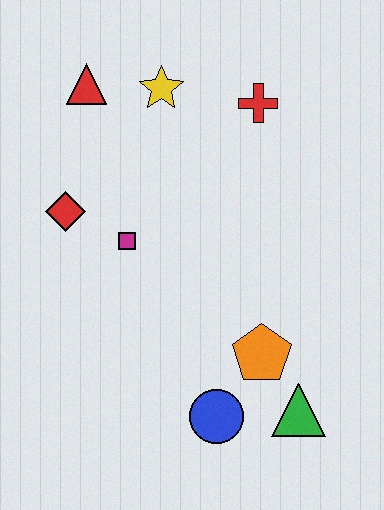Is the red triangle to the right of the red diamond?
Yes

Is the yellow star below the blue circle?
No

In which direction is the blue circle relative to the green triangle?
The blue circle is to the left of the green triangle.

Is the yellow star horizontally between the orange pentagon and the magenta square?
Yes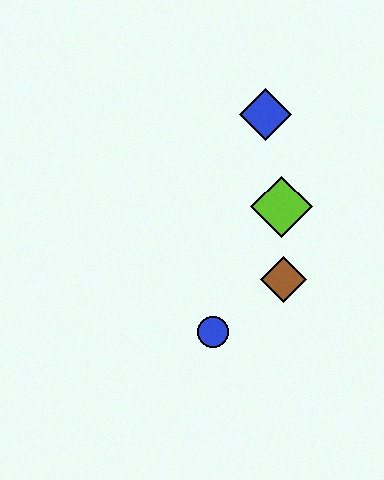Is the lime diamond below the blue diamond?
Yes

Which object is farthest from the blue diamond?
The blue circle is farthest from the blue diamond.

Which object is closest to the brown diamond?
The lime diamond is closest to the brown diamond.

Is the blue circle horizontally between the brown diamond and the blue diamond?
No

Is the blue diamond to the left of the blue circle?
No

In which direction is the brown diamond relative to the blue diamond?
The brown diamond is below the blue diamond.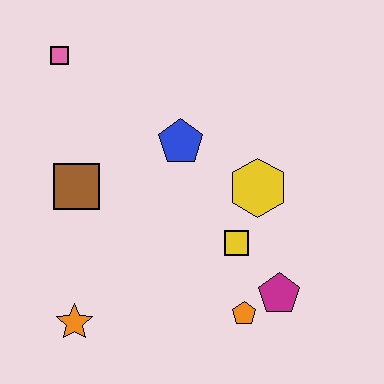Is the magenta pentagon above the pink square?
No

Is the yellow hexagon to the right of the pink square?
Yes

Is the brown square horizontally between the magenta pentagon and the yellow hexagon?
No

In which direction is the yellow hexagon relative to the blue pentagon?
The yellow hexagon is to the right of the blue pentagon.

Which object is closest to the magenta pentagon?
The orange pentagon is closest to the magenta pentagon.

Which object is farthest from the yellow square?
The pink square is farthest from the yellow square.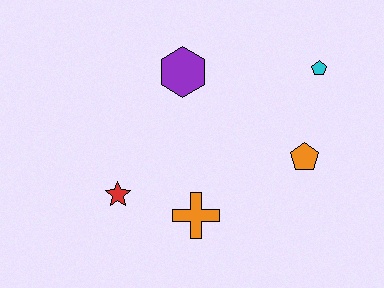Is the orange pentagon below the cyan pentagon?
Yes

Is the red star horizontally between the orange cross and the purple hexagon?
No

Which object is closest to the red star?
The orange cross is closest to the red star.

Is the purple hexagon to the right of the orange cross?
No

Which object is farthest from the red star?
The cyan pentagon is farthest from the red star.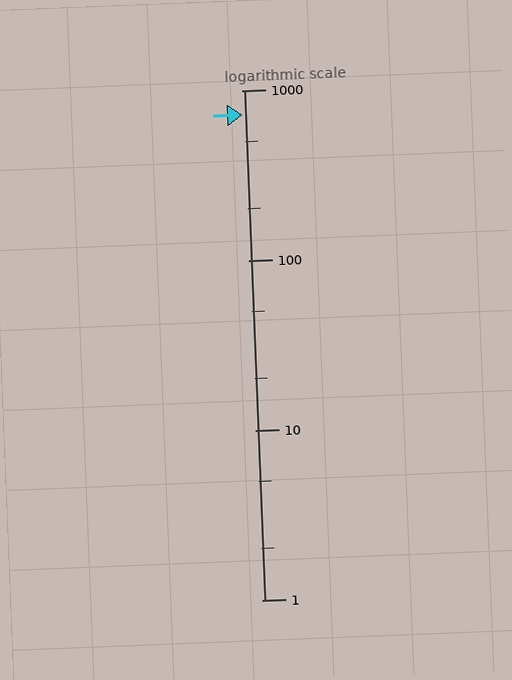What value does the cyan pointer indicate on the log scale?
The pointer indicates approximately 720.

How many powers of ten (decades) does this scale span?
The scale spans 3 decades, from 1 to 1000.